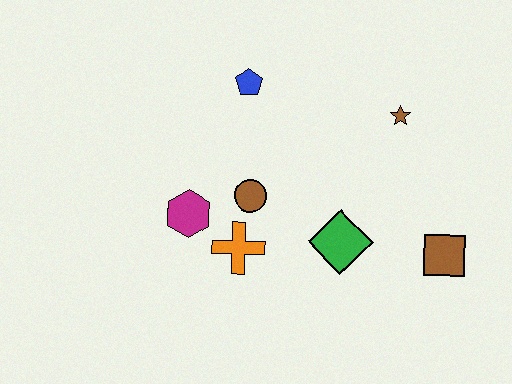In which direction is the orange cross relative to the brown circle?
The orange cross is below the brown circle.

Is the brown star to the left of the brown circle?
No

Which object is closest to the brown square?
The green diamond is closest to the brown square.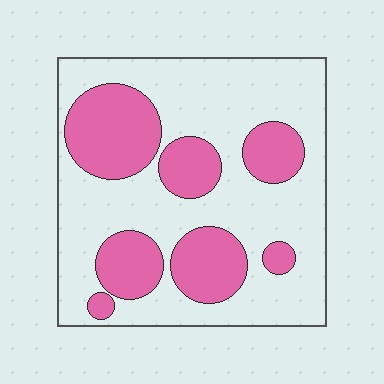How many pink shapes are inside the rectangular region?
7.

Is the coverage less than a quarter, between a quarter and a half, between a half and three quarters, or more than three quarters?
Between a quarter and a half.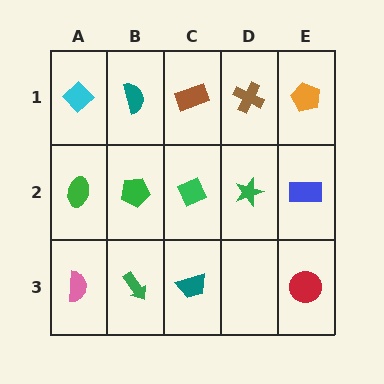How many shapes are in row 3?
4 shapes.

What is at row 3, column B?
A green arrow.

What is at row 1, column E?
An orange pentagon.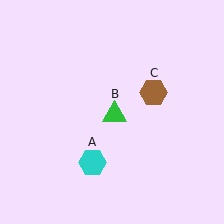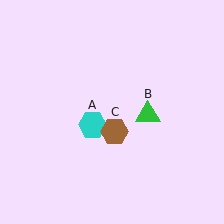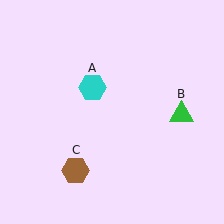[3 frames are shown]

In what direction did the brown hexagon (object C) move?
The brown hexagon (object C) moved down and to the left.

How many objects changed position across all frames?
3 objects changed position: cyan hexagon (object A), green triangle (object B), brown hexagon (object C).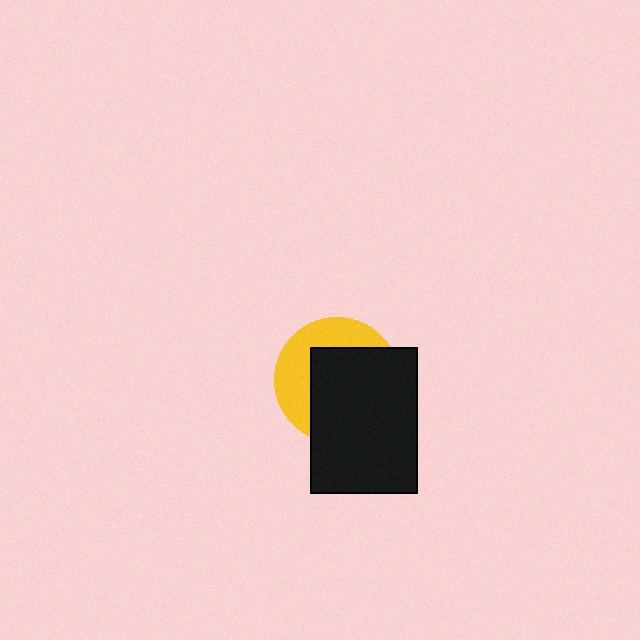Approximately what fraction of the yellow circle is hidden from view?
Roughly 61% of the yellow circle is hidden behind the black rectangle.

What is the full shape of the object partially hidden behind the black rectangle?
The partially hidden object is a yellow circle.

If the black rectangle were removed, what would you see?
You would see the complete yellow circle.